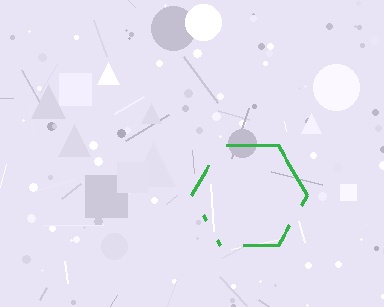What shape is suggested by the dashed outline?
The dashed outline suggests a hexagon.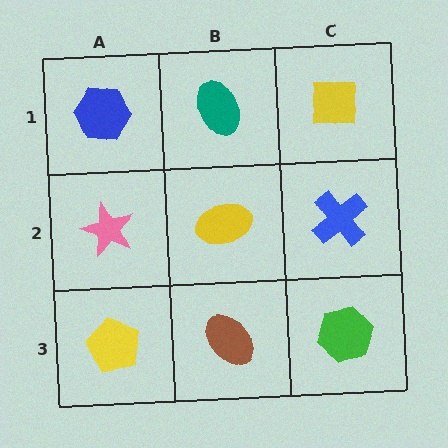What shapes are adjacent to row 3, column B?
A yellow ellipse (row 2, column B), a yellow pentagon (row 3, column A), a green hexagon (row 3, column C).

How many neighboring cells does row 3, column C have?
2.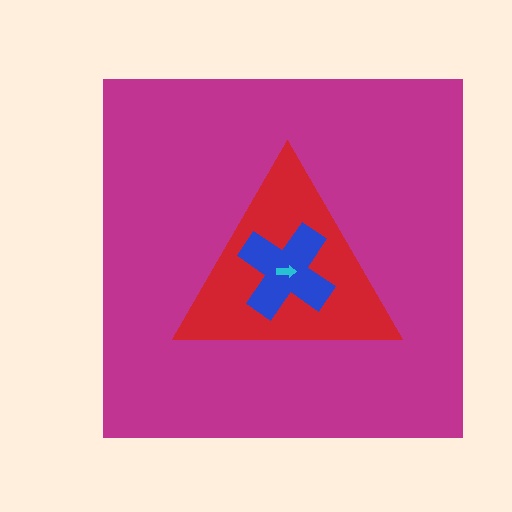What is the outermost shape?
The magenta square.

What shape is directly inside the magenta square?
The red triangle.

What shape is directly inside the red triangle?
The blue cross.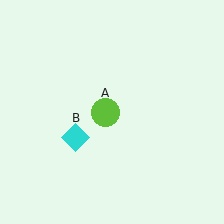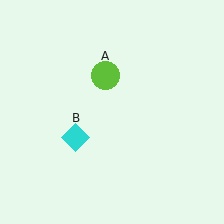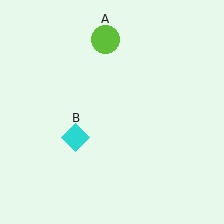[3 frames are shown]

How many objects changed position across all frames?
1 object changed position: lime circle (object A).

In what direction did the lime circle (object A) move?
The lime circle (object A) moved up.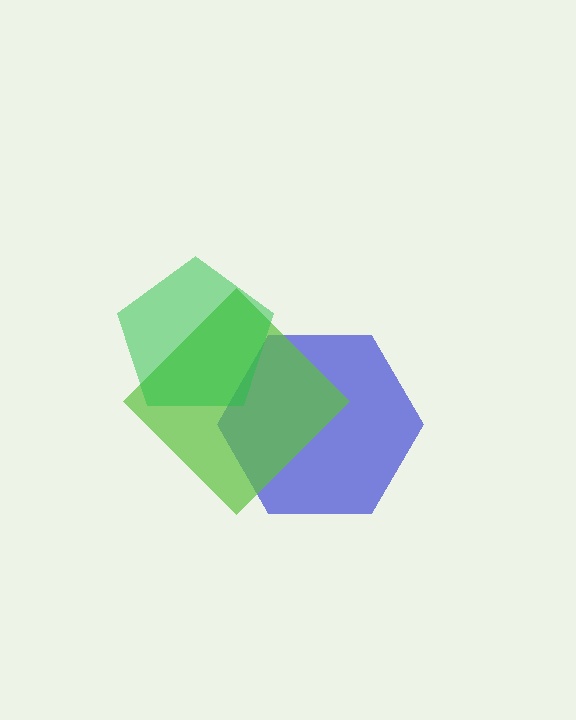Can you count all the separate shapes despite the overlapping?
Yes, there are 3 separate shapes.